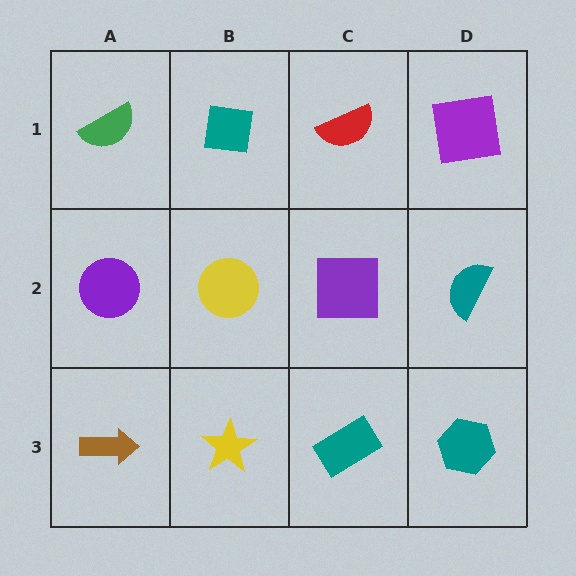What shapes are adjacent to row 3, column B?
A yellow circle (row 2, column B), a brown arrow (row 3, column A), a teal rectangle (row 3, column C).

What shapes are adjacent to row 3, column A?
A purple circle (row 2, column A), a yellow star (row 3, column B).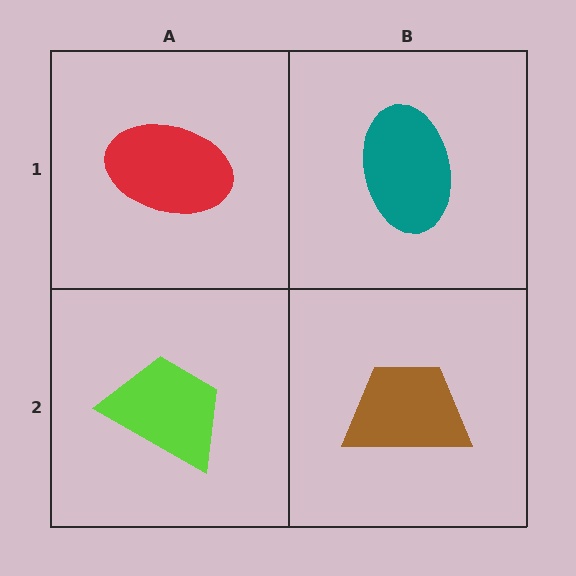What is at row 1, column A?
A red ellipse.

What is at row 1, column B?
A teal ellipse.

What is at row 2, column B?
A brown trapezoid.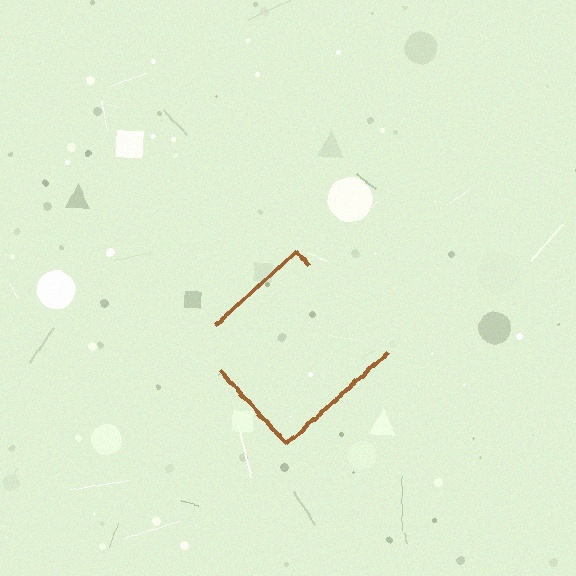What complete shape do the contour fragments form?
The contour fragments form a diamond.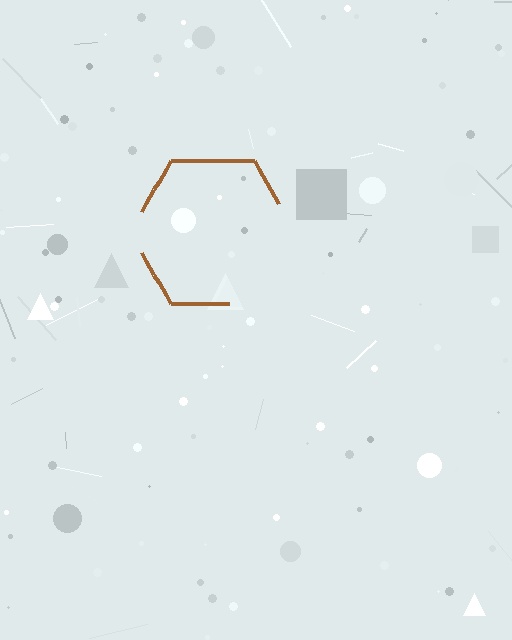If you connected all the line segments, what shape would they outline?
They would outline a hexagon.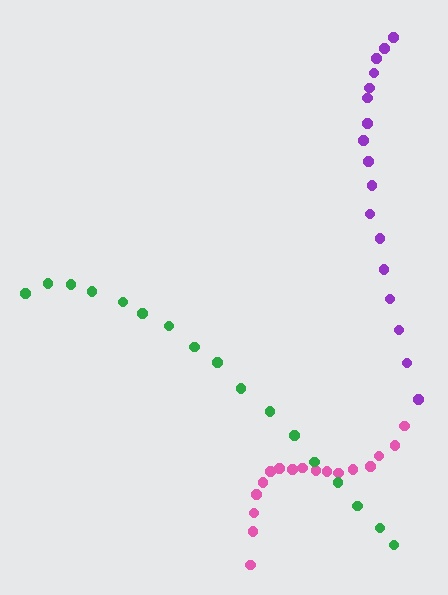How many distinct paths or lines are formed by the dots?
There are 3 distinct paths.